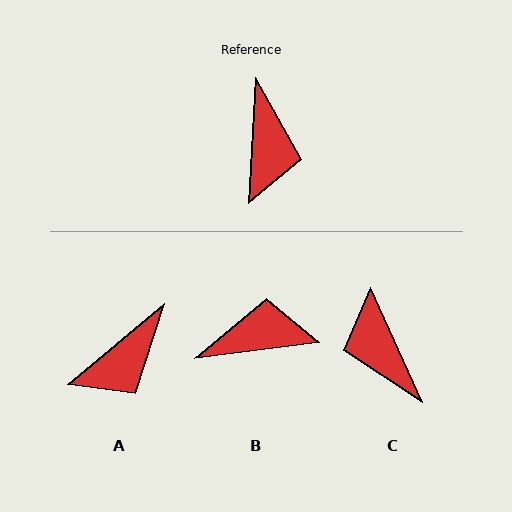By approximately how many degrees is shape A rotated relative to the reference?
Approximately 47 degrees clockwise.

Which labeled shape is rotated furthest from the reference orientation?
C, about 153 degrees away.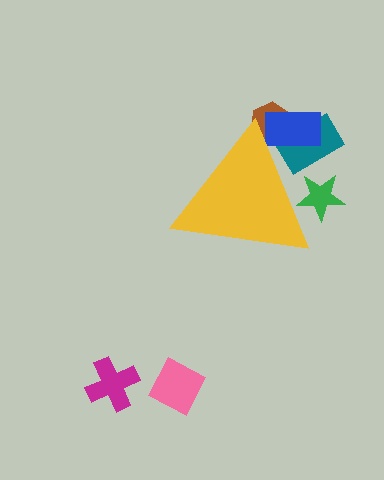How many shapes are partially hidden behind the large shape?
4 shapes are partially hidden.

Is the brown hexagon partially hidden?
Yes, the brown hexagon is partially hidden behind the yellow triangle.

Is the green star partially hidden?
Yes, the green star is partially hidden behind the yellow triangle.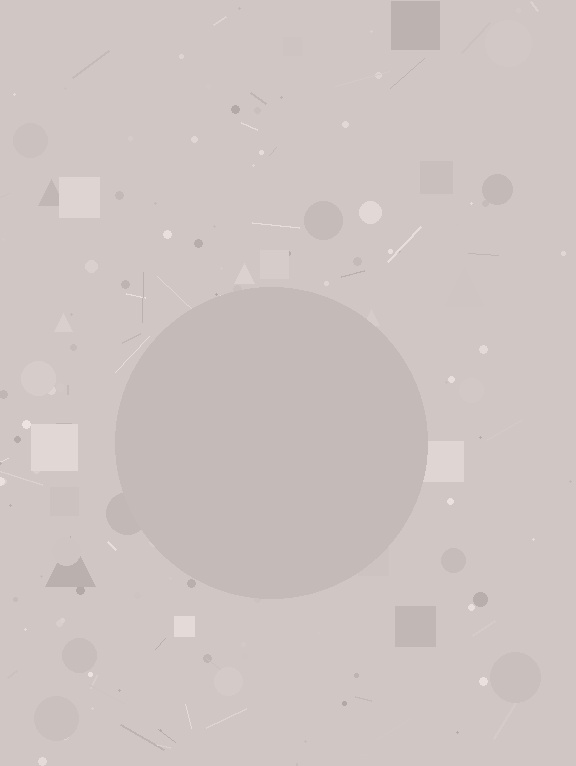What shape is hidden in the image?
A circle is hidden in the image.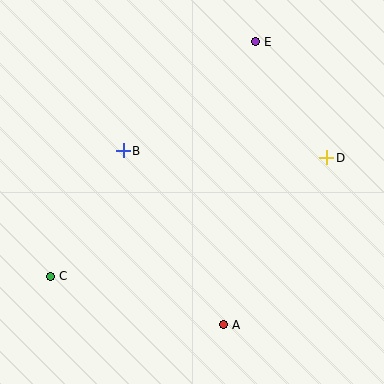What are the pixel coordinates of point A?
Point A is at (223, 325).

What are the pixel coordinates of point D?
Point D is at (327, 158).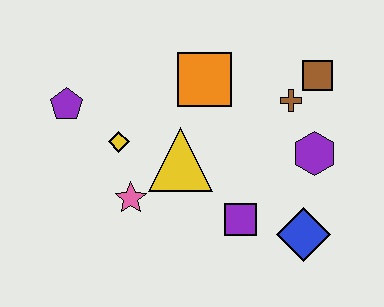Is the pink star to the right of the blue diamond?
No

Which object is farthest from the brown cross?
The purple pentagon is farthest from the brown cross.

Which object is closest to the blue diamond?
The purple square is closest to the blue diamond.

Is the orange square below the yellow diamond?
No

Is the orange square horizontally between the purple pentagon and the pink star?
No